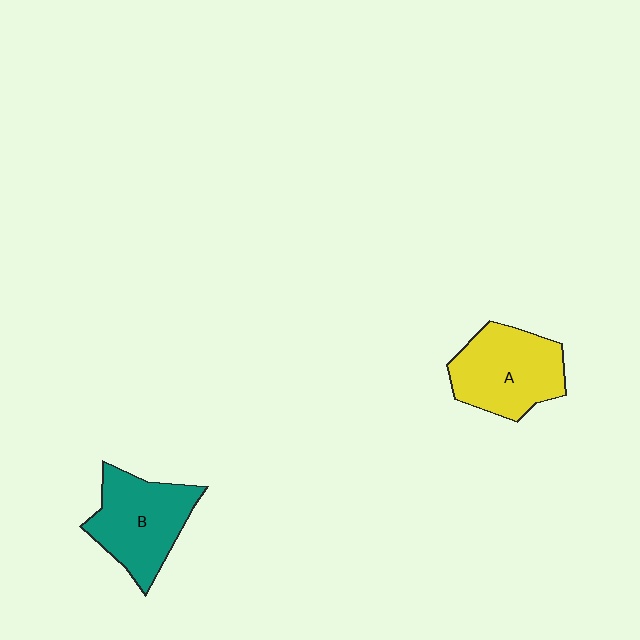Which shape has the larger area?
Shape A (yellow).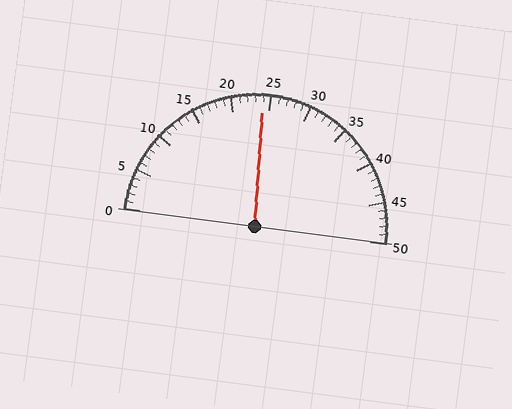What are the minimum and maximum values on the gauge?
The gauge ranges from 0 to 50.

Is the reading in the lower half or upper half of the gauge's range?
The reading is in the lower half of the range (0 to 50).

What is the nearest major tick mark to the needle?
The nearest major tick mark is 25.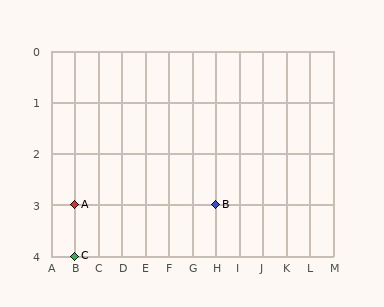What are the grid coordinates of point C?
Point C is at grid coordinates (B, 4).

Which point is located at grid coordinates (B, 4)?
Point C is at (B, 4).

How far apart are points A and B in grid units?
Points A and B are 6 columns apart.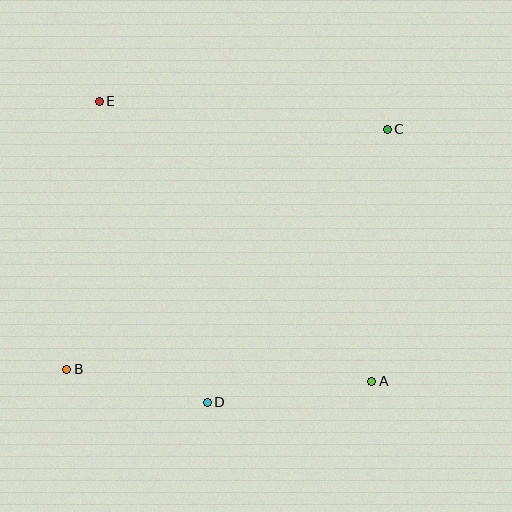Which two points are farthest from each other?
Points B and C are farthest from each other.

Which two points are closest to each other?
Points B and D are closest to each other.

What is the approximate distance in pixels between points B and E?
The distance between B and E is approximately 270 pixels.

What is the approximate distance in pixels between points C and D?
The distance between C and D is approximately 327 pixels.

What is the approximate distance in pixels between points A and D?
The distance between A and D is approximately 166 pixels.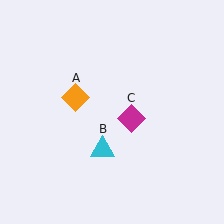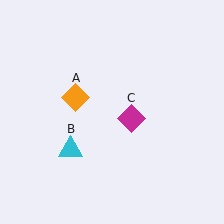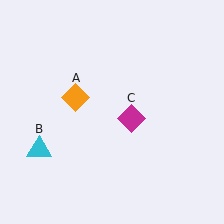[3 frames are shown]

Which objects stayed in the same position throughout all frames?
Orange diamond (object A) and magenta diamond (object C) remained stationary.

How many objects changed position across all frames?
1 object changed position: cyan triangle (object B).